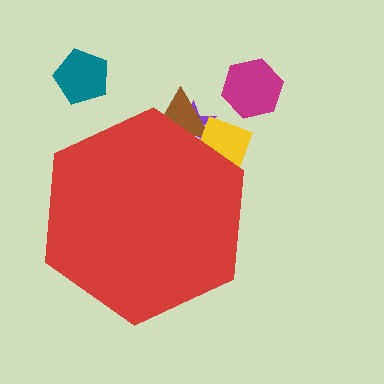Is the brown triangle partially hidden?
Yes, the brown triangle is partially hidden behind the red hexagon.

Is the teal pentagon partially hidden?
No, the teal pentagon is fully visible.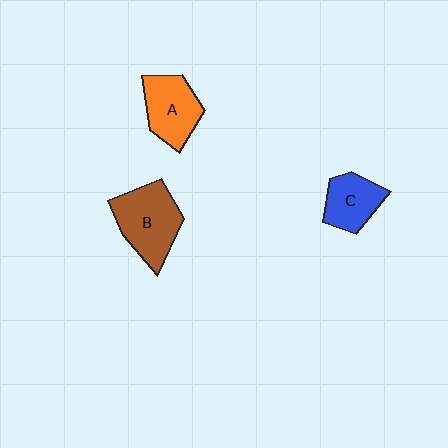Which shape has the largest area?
Shape B (brown).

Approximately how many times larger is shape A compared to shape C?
Approximately 1.2 times.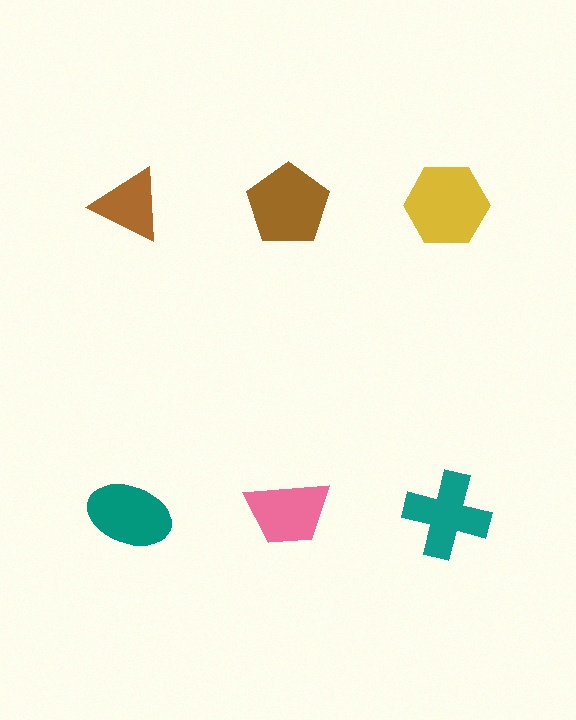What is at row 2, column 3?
A teal cross.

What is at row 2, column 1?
A teal ellipse.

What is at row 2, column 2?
A pink trapezoid.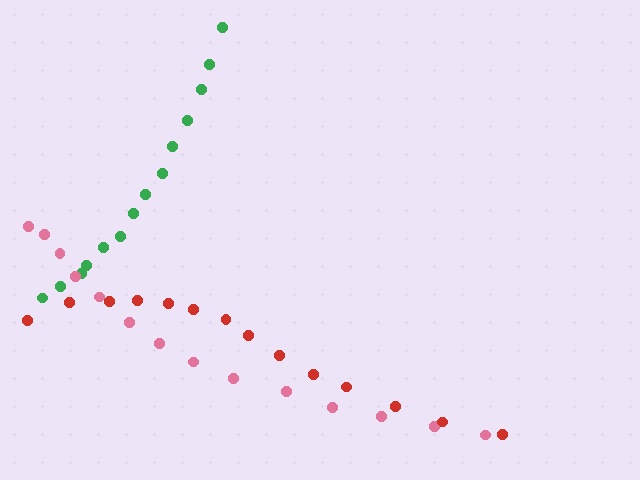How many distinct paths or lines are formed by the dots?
There are 3 distinct paths.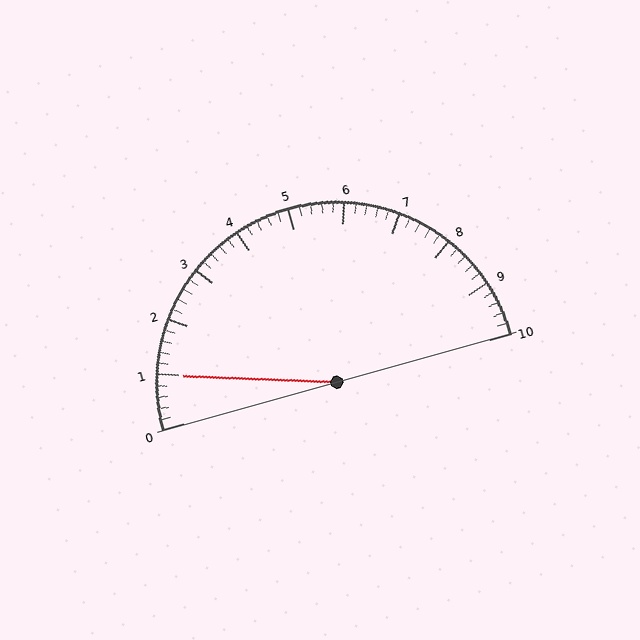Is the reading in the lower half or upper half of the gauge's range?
The reading is in the lower half of the range (0 to 10).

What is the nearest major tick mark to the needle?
The nearest major tick mark is 1.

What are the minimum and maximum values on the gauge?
The gauge ranges from 0 to 10.